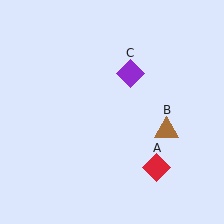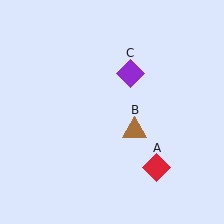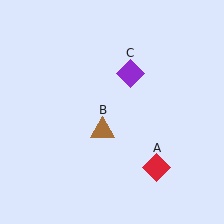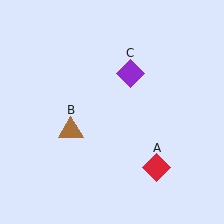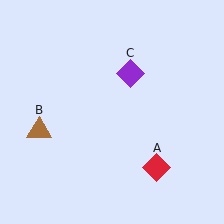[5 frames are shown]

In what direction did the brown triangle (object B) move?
The brown triangle (object B) moved left.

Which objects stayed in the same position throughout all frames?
Red diamond (object A) and purple diamond (object C) remained stationary.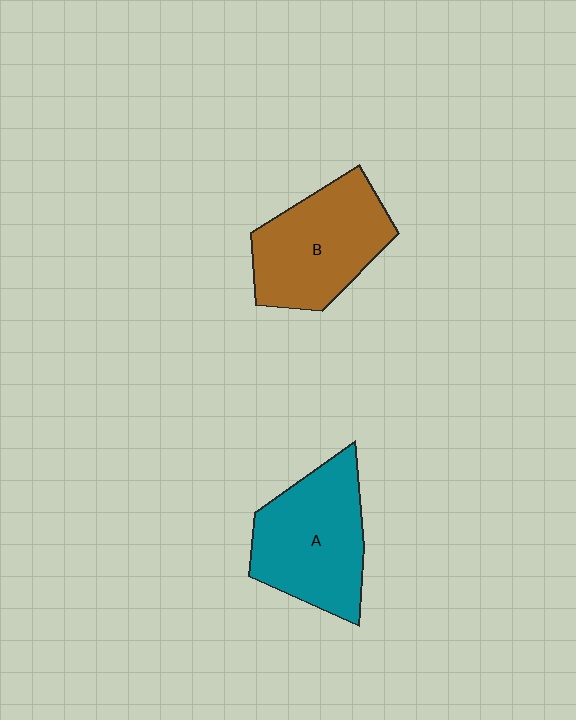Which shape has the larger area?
Shape A (teal).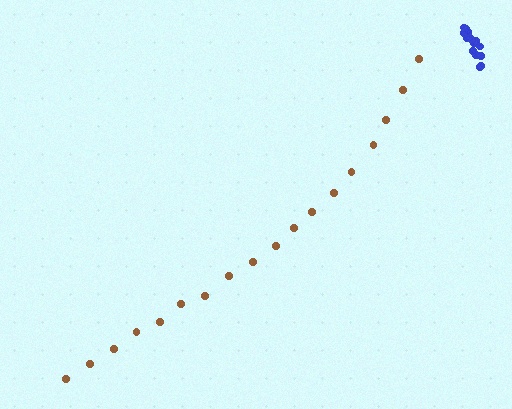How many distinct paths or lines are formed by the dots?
There are 2 distinct paths.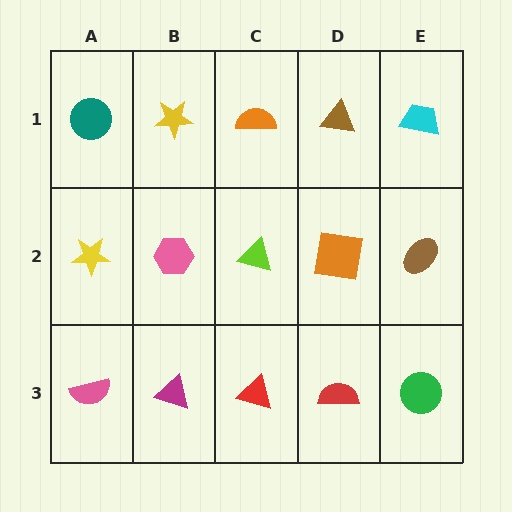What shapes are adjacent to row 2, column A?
A teal circle (row 1, column A), a pink semicircle (row 3, column A), a pink hexagon (row 2, column B).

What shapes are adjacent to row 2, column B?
A yellow star (row 1, column B), a magenta triangle (row 3, column B), a yellow star (row 2, column A), a lime triangle (row 2, column C).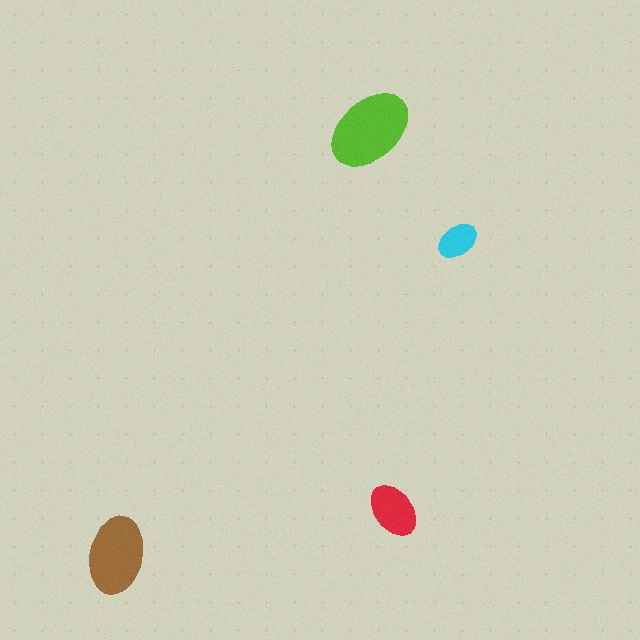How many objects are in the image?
There are 4 objects in the image.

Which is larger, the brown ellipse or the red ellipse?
The brown one.